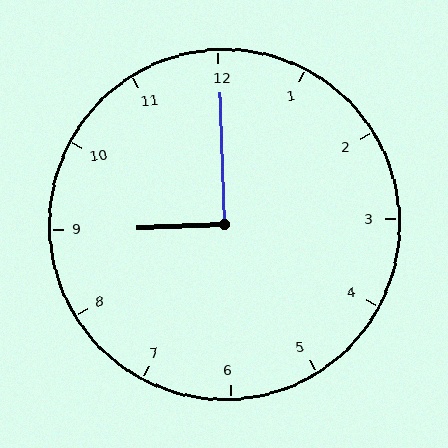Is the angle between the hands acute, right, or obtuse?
It is right.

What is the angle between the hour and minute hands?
Approximately 90 degrees.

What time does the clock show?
9:00.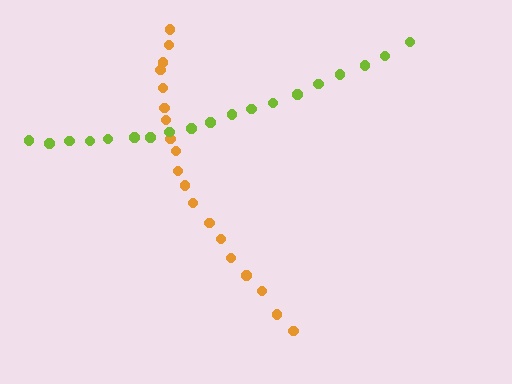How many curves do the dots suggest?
There are 2 distinct paths.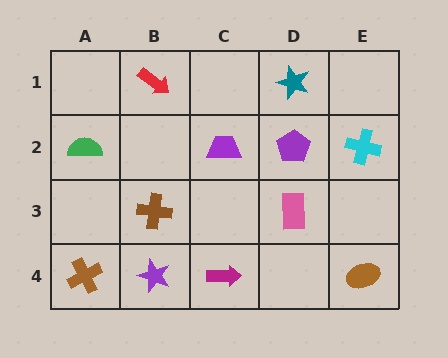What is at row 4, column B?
A purple star.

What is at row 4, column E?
A brown ellipse.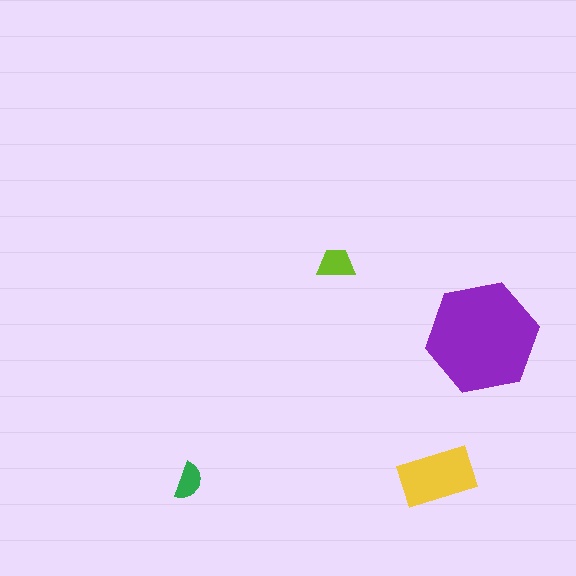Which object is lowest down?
The green semicircle is bottommost.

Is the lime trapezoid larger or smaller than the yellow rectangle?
Smaller.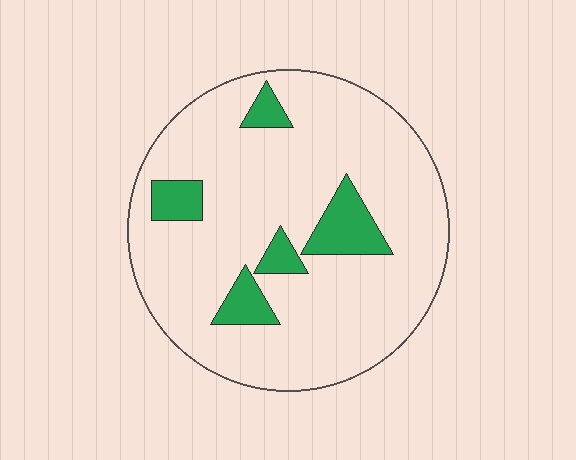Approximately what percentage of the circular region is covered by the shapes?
Approximately 15%.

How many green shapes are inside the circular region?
5.